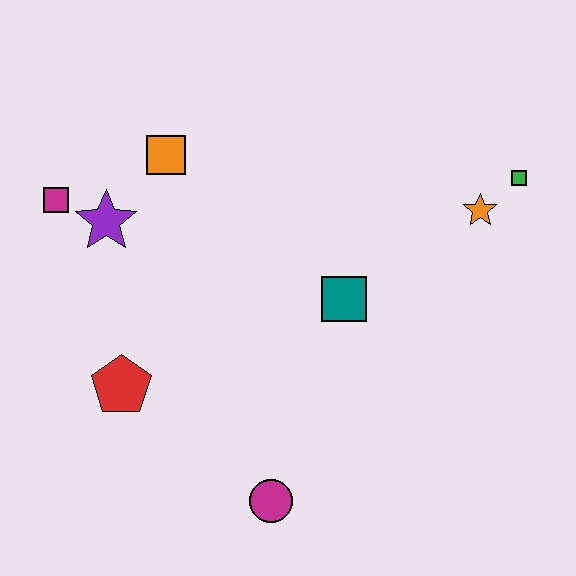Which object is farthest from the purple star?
The green square is farthest from the purple star.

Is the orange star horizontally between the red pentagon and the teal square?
No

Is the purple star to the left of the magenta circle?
Yes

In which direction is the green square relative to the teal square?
The green square is to the right of the teal square.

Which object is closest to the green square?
The orange star is closest to the green square.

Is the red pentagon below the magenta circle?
No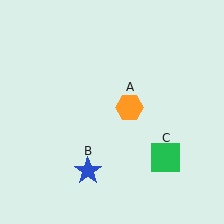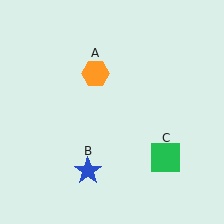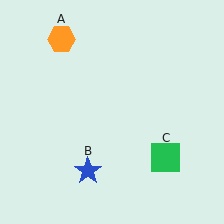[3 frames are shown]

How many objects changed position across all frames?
1 object changed position: orange hexagon (object A).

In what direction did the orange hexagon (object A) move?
The orange hexagon (object A) moved up and to the left.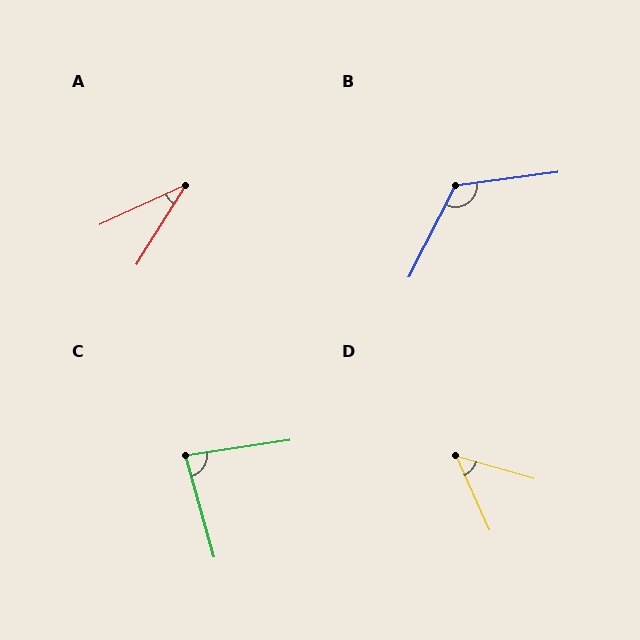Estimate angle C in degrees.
Approximately 83 degrees.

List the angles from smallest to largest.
A (33°), D (49°), C (83°), B (124°).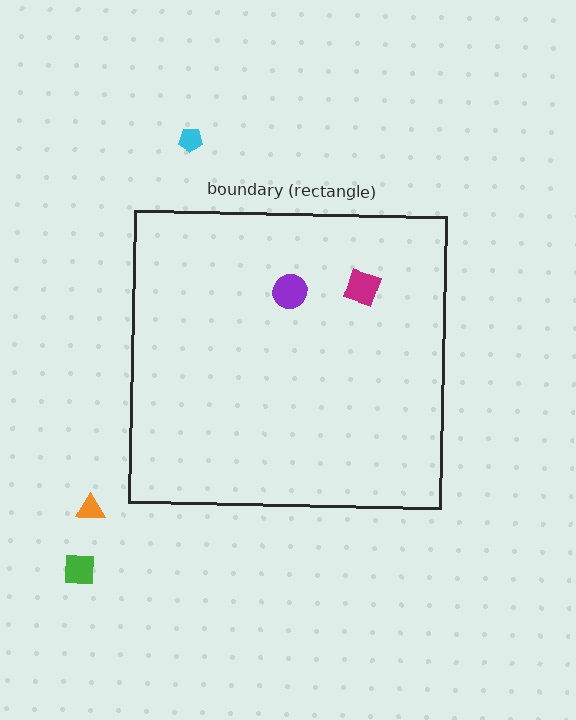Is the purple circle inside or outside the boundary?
Inside.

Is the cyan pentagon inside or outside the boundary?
Outside.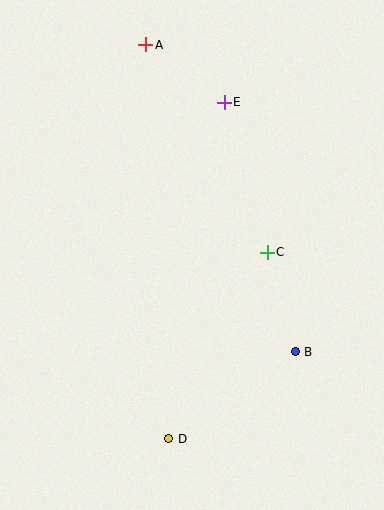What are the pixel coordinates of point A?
Point A is at (146, 45).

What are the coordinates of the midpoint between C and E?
The midpoint between C and E is at (246, 177).